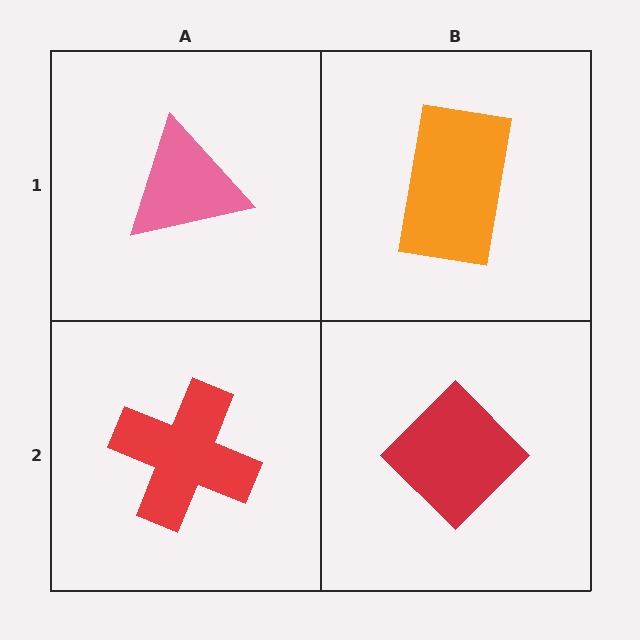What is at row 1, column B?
An orange rectangle.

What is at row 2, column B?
A red diamond.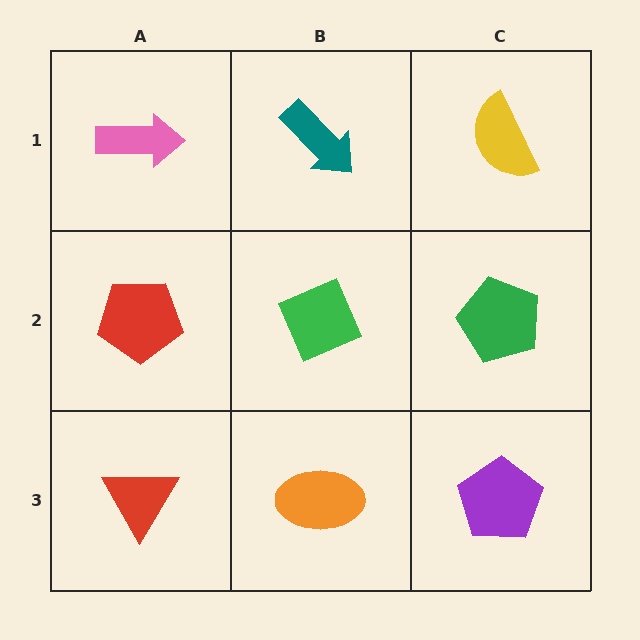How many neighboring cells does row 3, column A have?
2.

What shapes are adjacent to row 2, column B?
A teal arrow (row 1, column B), an orange ellipse (row 3, column B), a red pentagon (row 2, column A), a green pentagon (row 2, column C).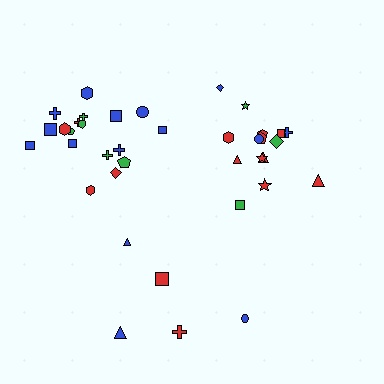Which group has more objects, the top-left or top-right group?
The top-left group.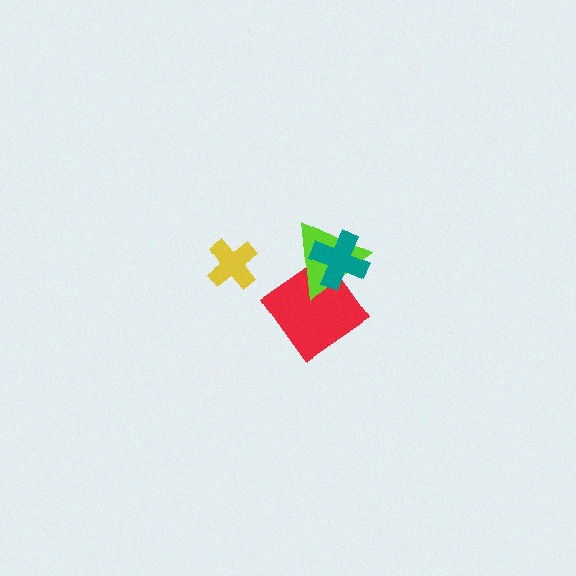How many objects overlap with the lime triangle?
2 objects overlap with the lime triangle.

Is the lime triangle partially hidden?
Yes, it is partially covered by another shape.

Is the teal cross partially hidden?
No, no other shape covers it.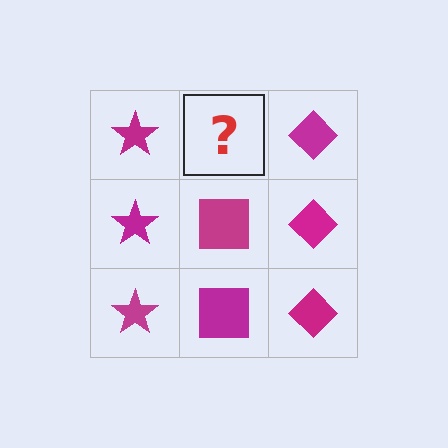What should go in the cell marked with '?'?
The missing cell should contain a magenta square.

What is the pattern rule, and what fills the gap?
The rule is that each column has a consistent shape. The gap should be filled with a magenta square.